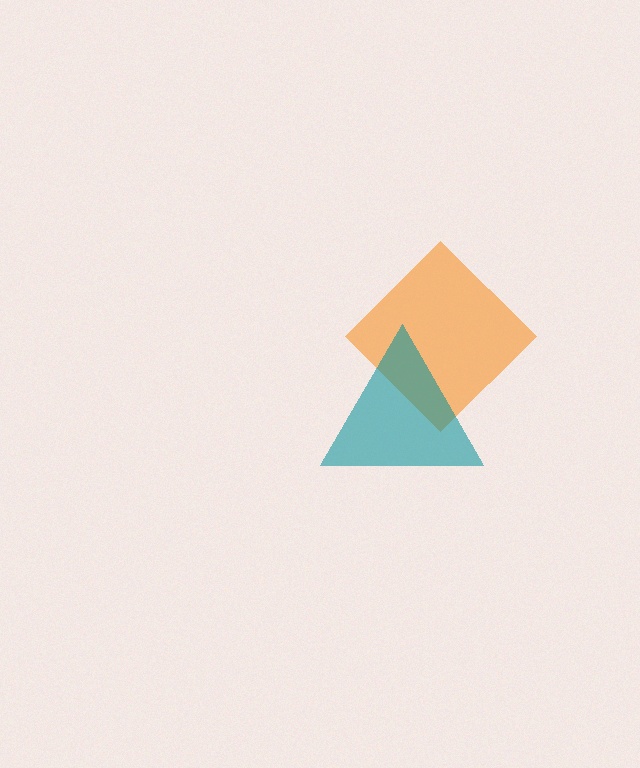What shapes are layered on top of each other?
The layered shapes are: an orange diamond, a teal triangle.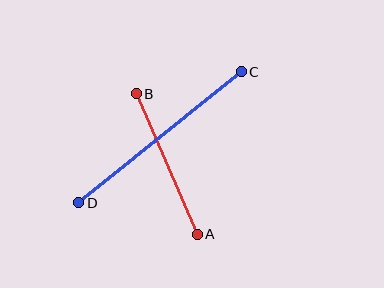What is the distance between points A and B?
The distance is approximately 153 pixels.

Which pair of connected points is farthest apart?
Points C and D are farthest apart.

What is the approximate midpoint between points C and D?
The midpoint is at approximately (160, 137) pixels.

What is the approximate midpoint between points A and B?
The midpoint is at approximately (167, 164) pixels.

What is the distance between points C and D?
The distance is approximately 209 pixels.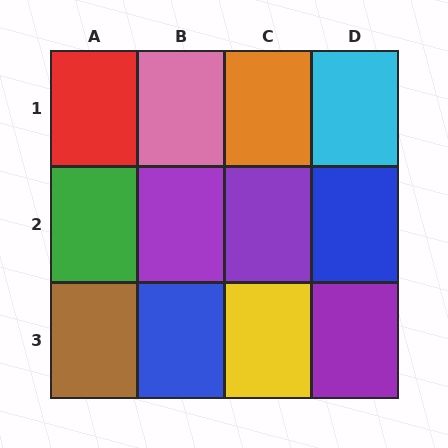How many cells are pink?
1 cell is pink.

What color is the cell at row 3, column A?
Brown.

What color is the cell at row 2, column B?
Purple.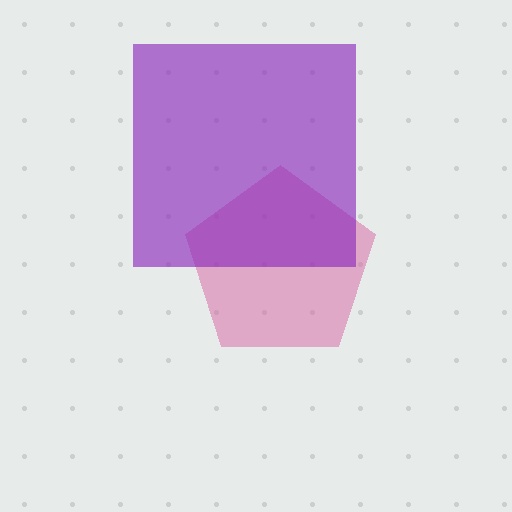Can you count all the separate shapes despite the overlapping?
Yes, there are 2 separate shapes.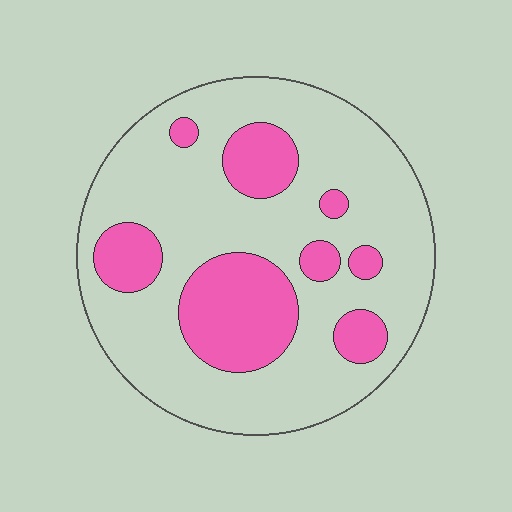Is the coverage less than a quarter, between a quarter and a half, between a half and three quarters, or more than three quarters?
Between a quarter and a half.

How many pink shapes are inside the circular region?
8.